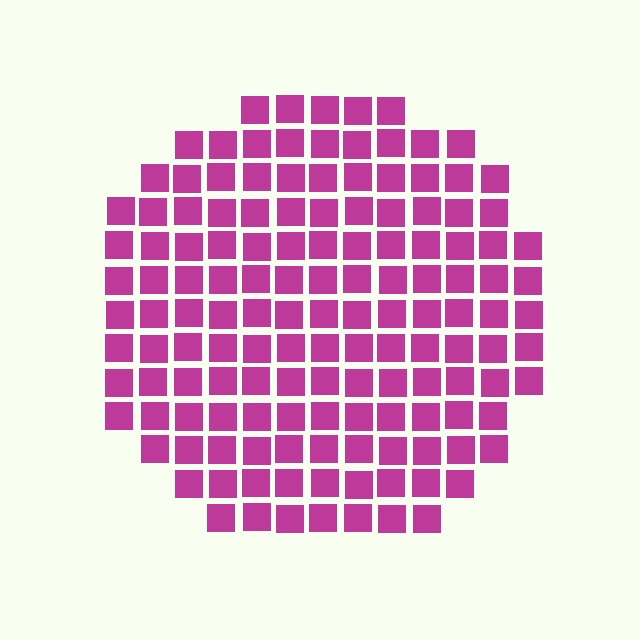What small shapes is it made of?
It is made of small squares.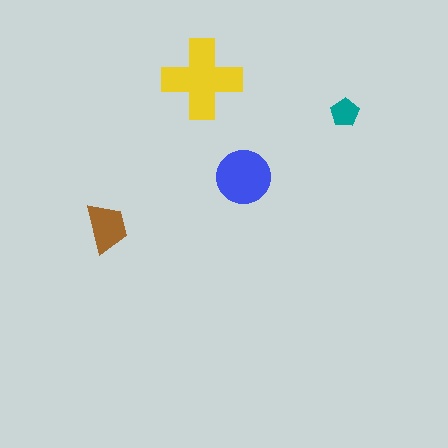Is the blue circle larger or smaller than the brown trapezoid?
Larger.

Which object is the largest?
The yellow cross.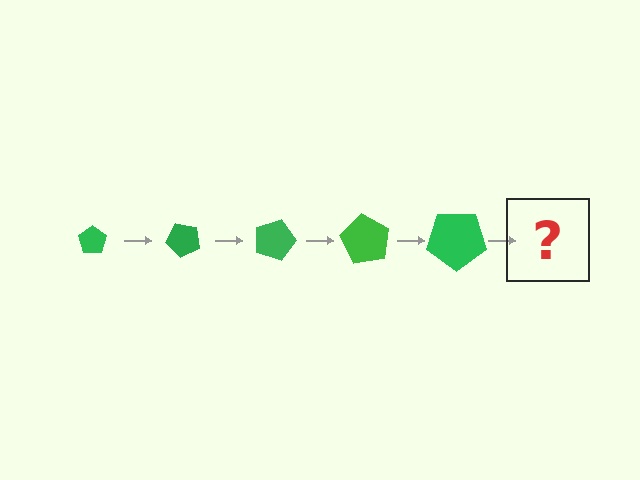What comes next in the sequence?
The next element should be a pentagon, larger than the previous one and rotated 225 degrees from the start.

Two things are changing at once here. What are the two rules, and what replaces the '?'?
The two rules are that the pentagon grows larger each step and it rotates 45 degrees each step. The '?' should be a pentagon, larger than the previous one and rotated 225 degrees from the start.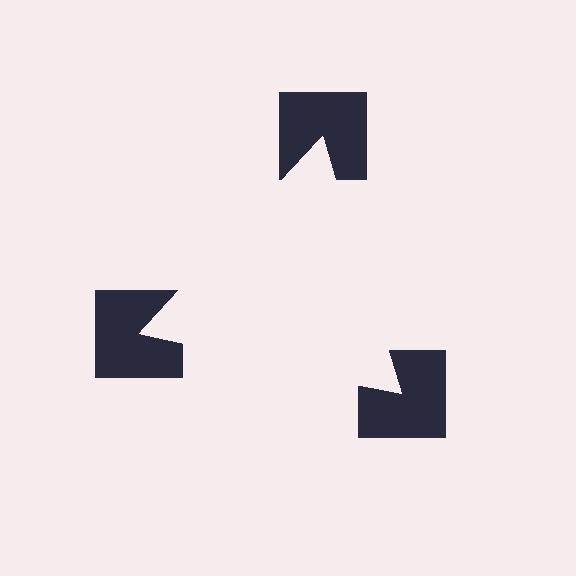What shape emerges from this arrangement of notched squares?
An illusory triangle — its edges are inferred from the aligned wedge cuts in the notched squares, not physically drawn.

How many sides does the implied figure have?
3 sides.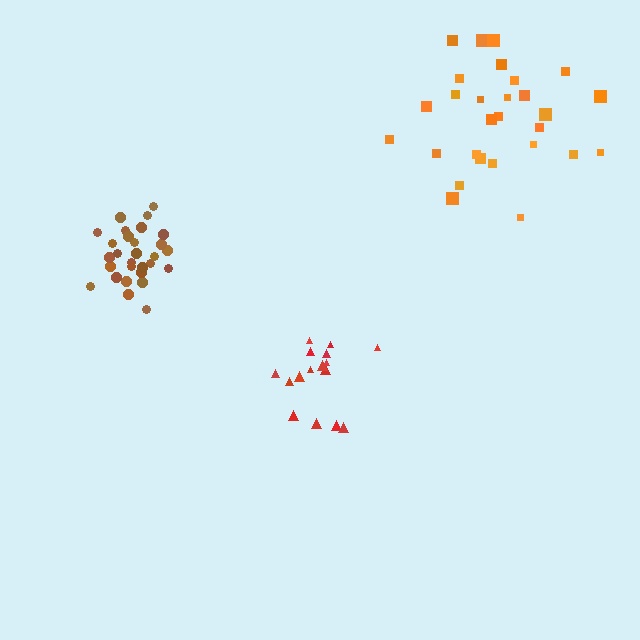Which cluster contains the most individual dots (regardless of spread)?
Brown (29).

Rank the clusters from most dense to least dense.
brown, red, orange.